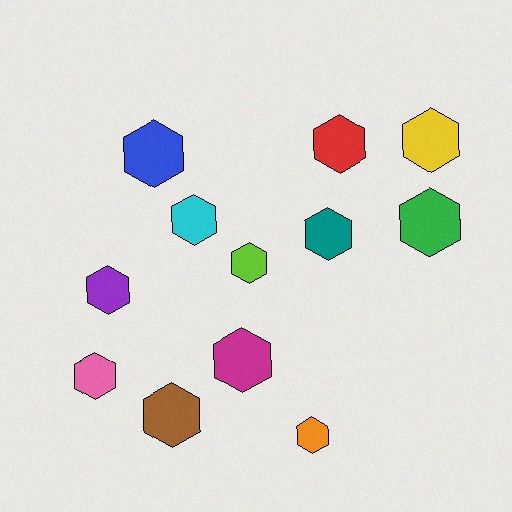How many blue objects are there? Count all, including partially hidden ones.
There is 1 blue object.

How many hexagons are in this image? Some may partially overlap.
There are 12 hexagons.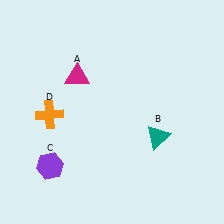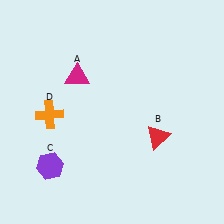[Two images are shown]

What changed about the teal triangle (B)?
In Image 1, B is teal. In Image 2, it changed to red.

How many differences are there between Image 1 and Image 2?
There is 1 difference between the two images.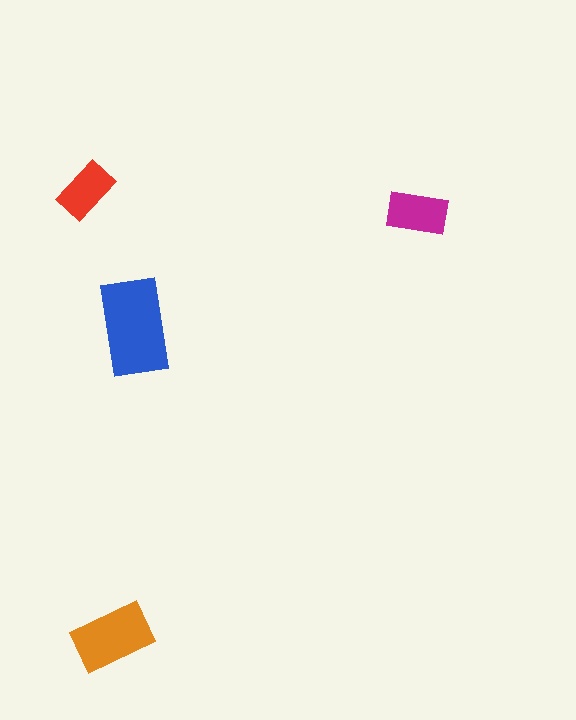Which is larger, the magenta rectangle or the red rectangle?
The magenta one.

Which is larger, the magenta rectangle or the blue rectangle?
The blue one.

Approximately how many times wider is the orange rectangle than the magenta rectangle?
About 1.5 times wider.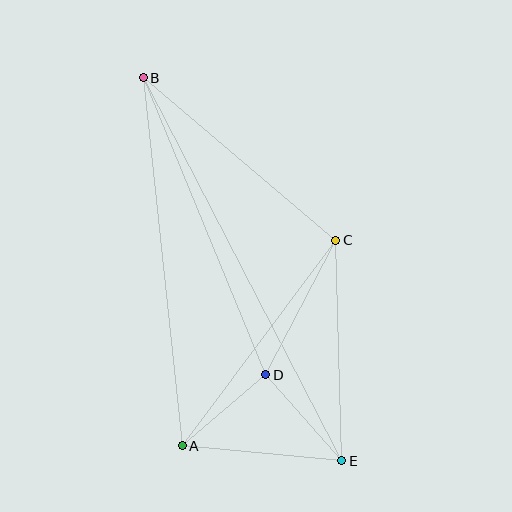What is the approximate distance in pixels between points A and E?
The distance between A and E is approximately 160 pixels.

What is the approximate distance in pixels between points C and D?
The distance between C and D is approximately 152 pixels.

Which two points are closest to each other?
Points A and D are closest to each other.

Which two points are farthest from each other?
Points B and E are farthest from each other.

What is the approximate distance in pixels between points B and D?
The distance between B and D is approximately 321 pixels.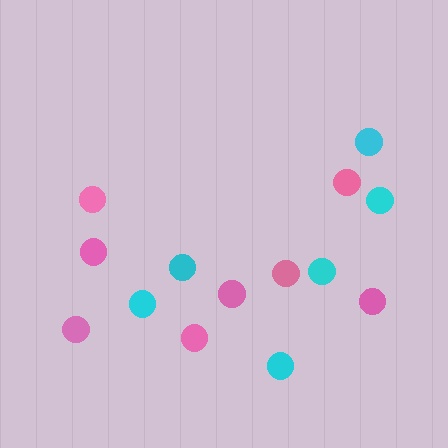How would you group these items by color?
There are 2 groups: one group of cyan circles (6) and one group of pink circles (8).